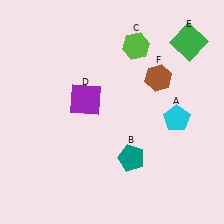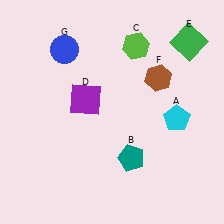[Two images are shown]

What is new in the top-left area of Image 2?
A blue circle (G) was added in the top-left area of Image 2.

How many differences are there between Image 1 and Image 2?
There is 1 difference between the two images.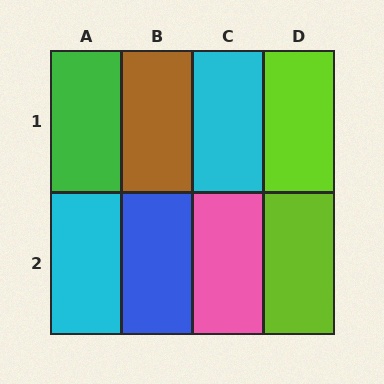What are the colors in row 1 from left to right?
Green, brown, cyan, lime.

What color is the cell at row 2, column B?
Blue.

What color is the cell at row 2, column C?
Pink.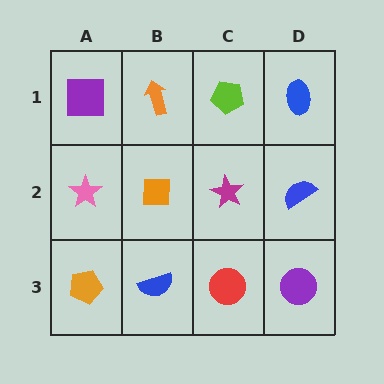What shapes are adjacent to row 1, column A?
A pink star (row 2, column A), an orange arrow (row 1, column B).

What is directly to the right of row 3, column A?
A blue semicircle.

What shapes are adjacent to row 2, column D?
A blue ellipse (row 1, column D), a purple circle (row 3, column D), a magenta star (row 2, column C).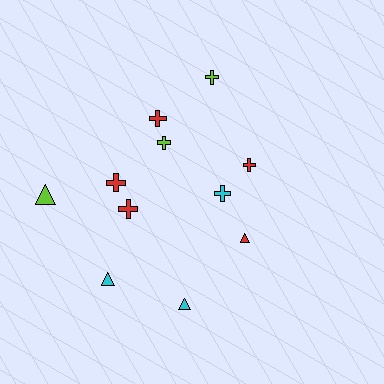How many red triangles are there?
There is 1 red triangle.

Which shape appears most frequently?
Cross, with 7 objects.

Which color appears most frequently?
Red, with 5 objects.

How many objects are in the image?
There are 11 objects.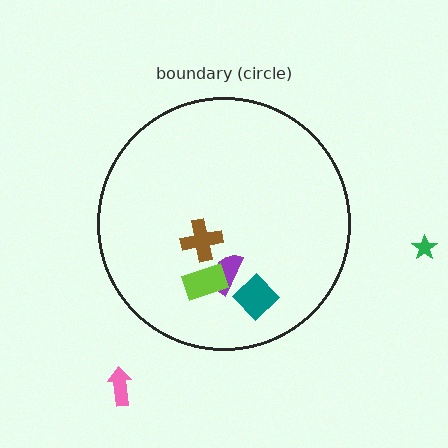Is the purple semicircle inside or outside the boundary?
Inside.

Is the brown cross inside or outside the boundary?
Inside.